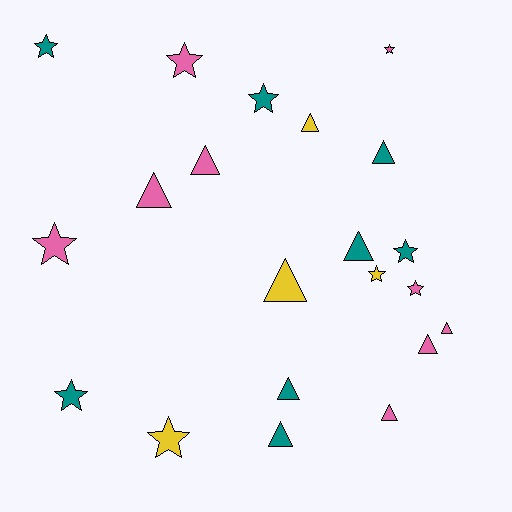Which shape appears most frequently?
Triangle, with 11 objects.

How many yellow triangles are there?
There are 2 yellow triangles.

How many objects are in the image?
There are 21 objects.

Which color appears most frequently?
Pink, with 9 objects.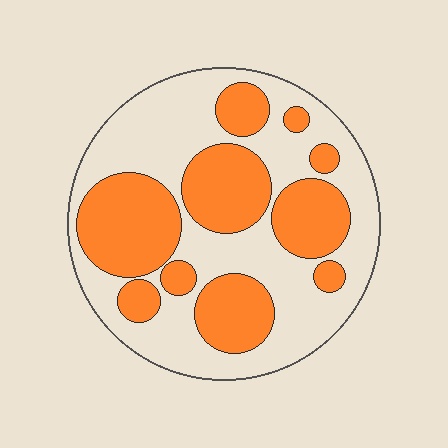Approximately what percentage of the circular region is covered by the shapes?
Approximately 40%.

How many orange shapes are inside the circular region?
10.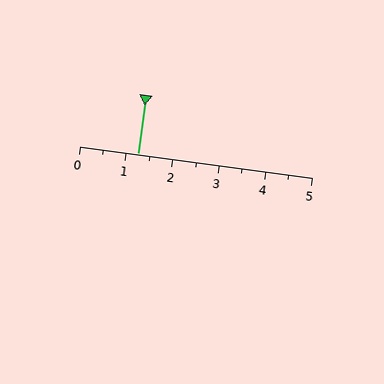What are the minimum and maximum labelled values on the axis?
The axis runs from 0 to 5.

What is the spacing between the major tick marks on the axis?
The major ticks are spaced 1 apart.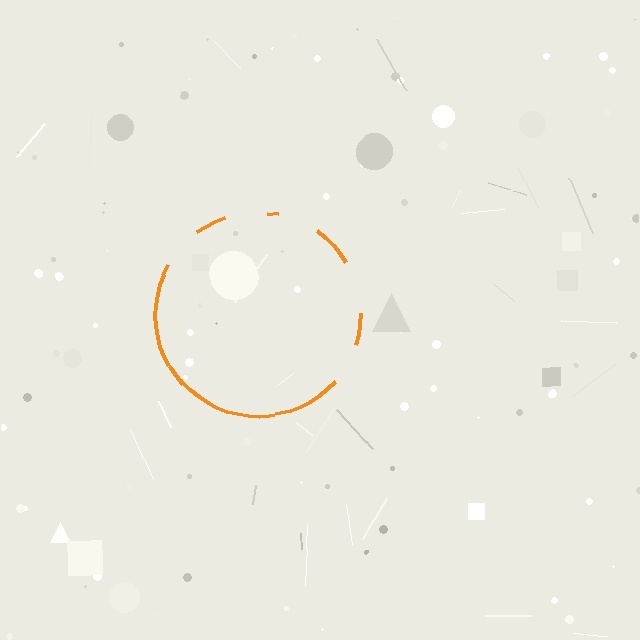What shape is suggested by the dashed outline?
The dashed outline suggests a circle.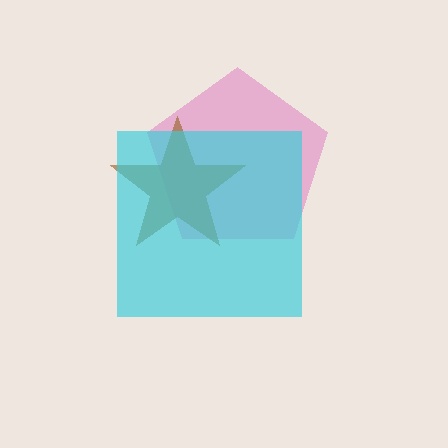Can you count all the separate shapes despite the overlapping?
Yes, there are 3 separate shapes.